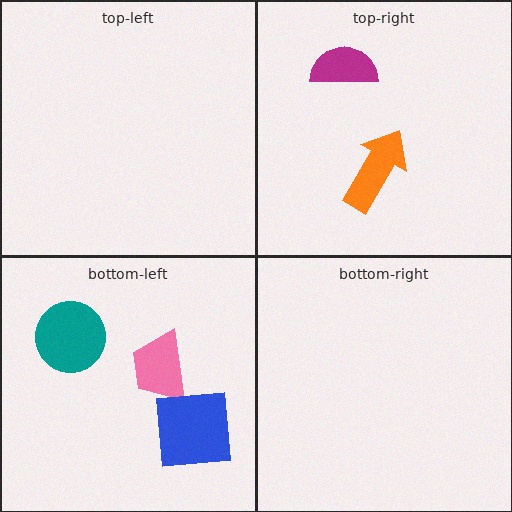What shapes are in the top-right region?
The magenta semicircle, the orange arrow.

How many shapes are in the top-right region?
2.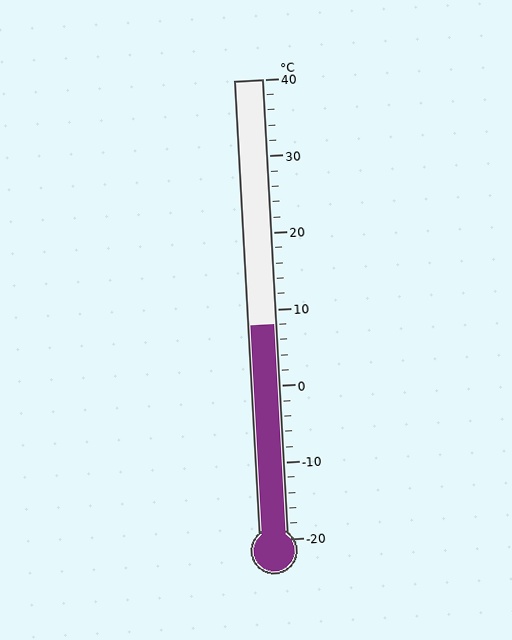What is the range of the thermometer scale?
The thermometer scale ranges from -20°C to 40°C.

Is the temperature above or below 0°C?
The temperature is above 0°C.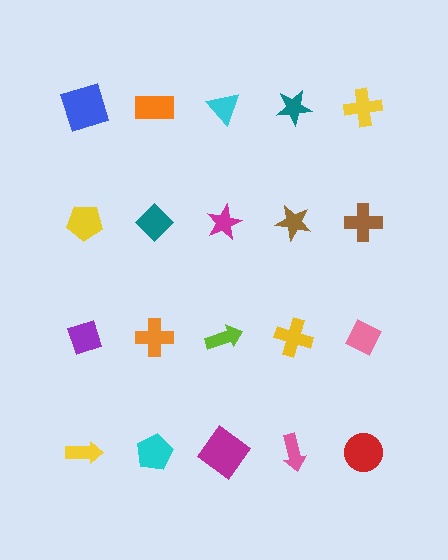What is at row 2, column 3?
A magenta star.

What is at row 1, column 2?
An orange rectangle.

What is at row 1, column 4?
A teal star.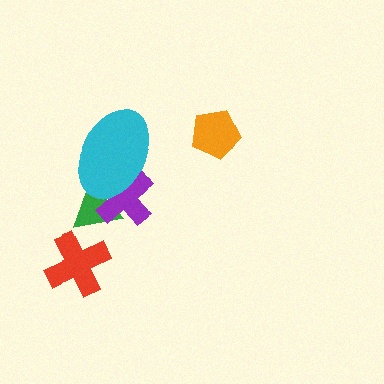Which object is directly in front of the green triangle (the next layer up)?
The purple cross is directly in front of the green triangle.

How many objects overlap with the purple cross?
2 objects overlap with the purple cross.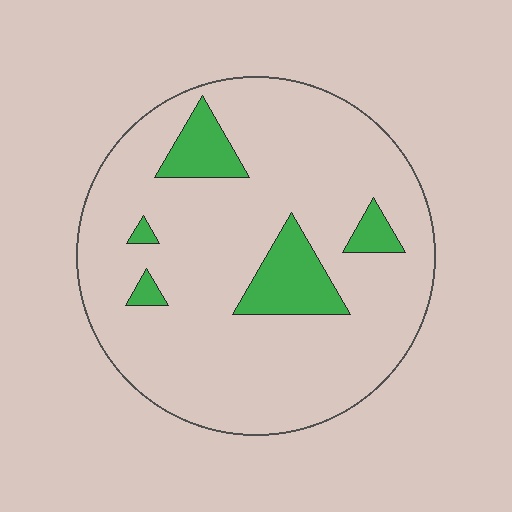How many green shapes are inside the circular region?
5.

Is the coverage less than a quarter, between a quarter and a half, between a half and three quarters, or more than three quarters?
Less than a quarter.